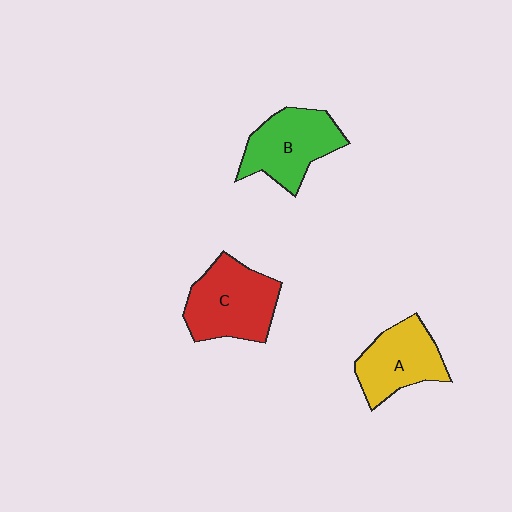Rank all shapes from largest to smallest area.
From largest to smallest: C (red), B (green), A (yellow).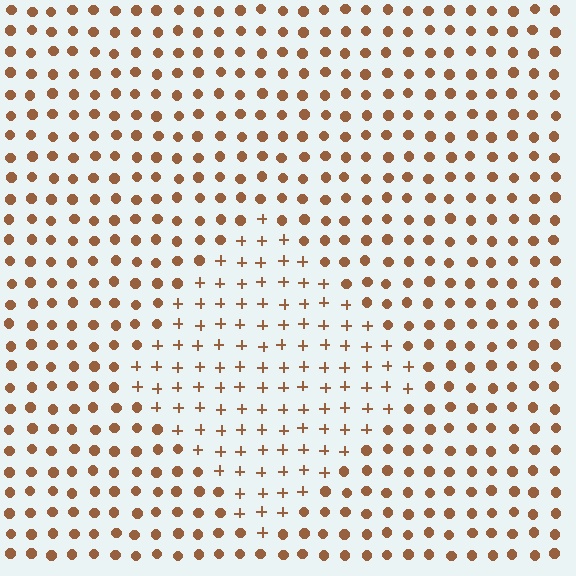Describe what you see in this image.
The image is filled with small brown elements arranged in a uniform grid. A diamond-shaped region contains plus signs, while the surrounding area contains circles. The boundary is defined purely by the change in element shape.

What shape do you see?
I see a diamond.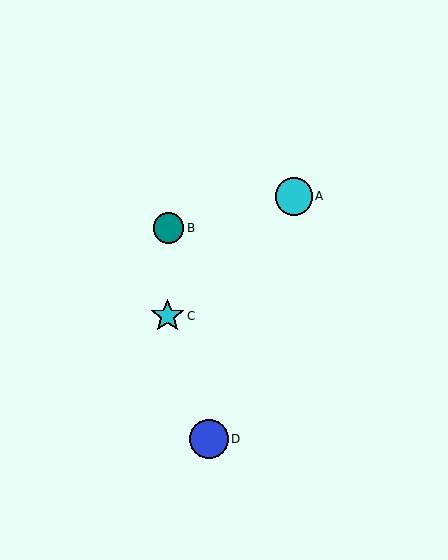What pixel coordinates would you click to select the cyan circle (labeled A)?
Click at (294, 196) to select the cyan circle A.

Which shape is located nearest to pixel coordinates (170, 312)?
The cyan star (labeled C) at (168, 316) is nearest to that location.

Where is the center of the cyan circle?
The center of the cyan circle is at (294, 196).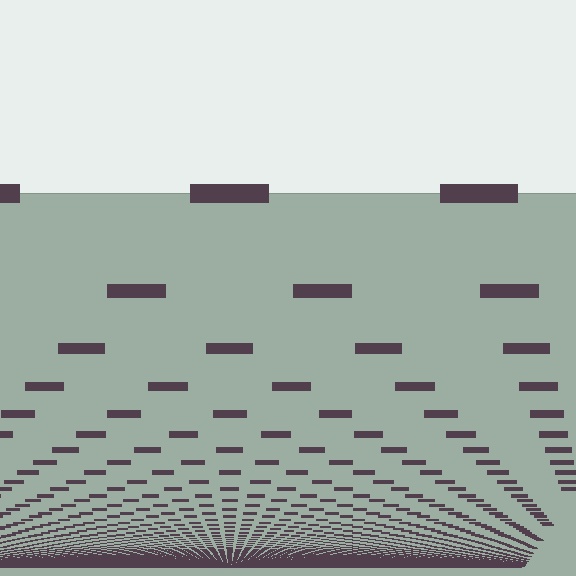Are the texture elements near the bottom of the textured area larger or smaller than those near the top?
Smaller. The gradient is inverted — elements near the bottom are smaller and denser.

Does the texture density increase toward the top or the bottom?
Density increases toward the bottom.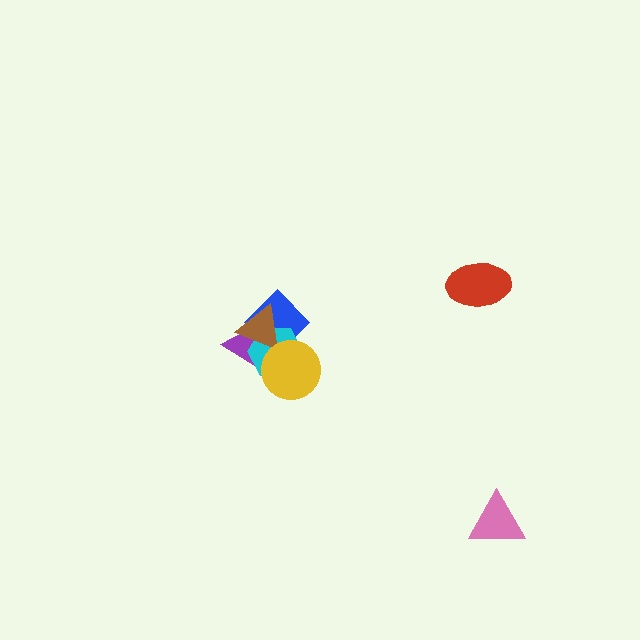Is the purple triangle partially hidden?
Yes, it is partially covered by another shape.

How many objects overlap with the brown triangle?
3 objects overlap with the brown triangle.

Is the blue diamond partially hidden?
Yes, it is partially covered by another shape.